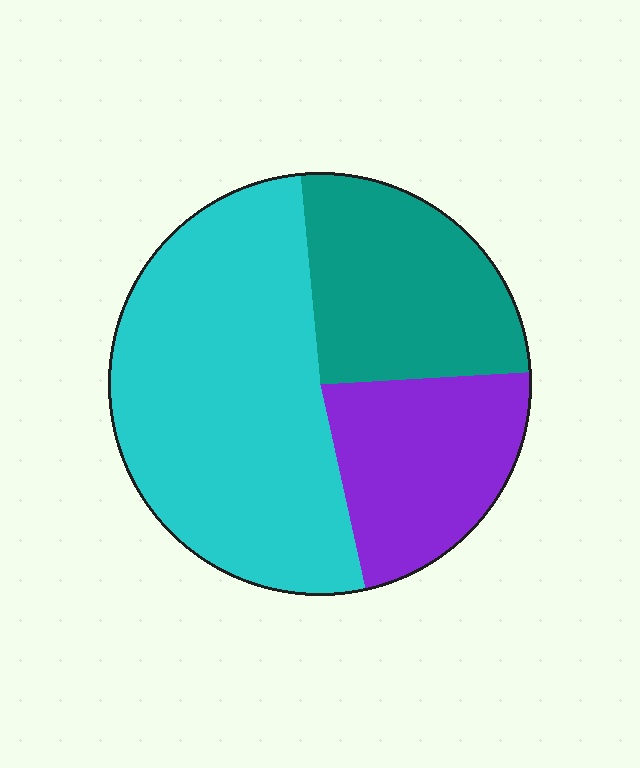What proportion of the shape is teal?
Teal covers around 25% of the shape.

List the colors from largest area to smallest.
From largest to smallest: cyan, teal, purple.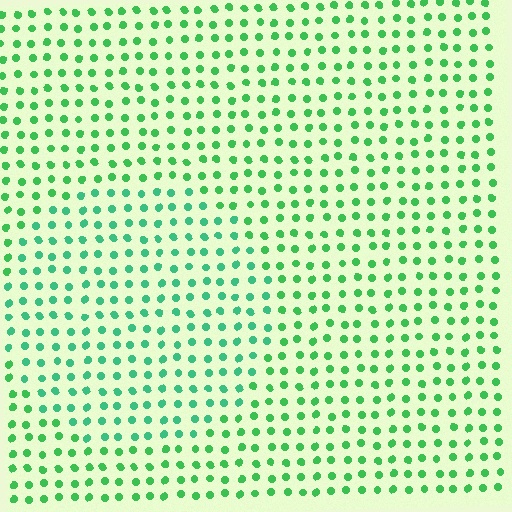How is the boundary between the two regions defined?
The boundary is defined purely by a slight shift in hue (about 22 degrees). Spacing, size, and orientation are identical on both sides.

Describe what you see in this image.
The image is filled with small green elements in a uniform arrangement. A circle-shaped region is visible where the elements are tinted to a slightly different hue, forming a subtle color boundary.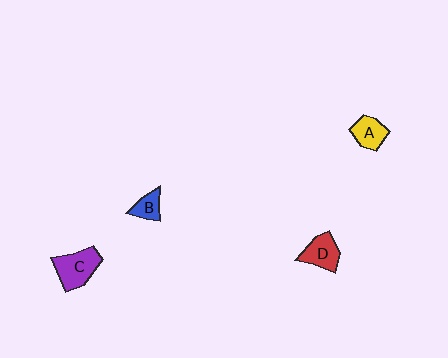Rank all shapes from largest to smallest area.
From largest to smallest: C (purple), D (red), A (yellow), B (blue).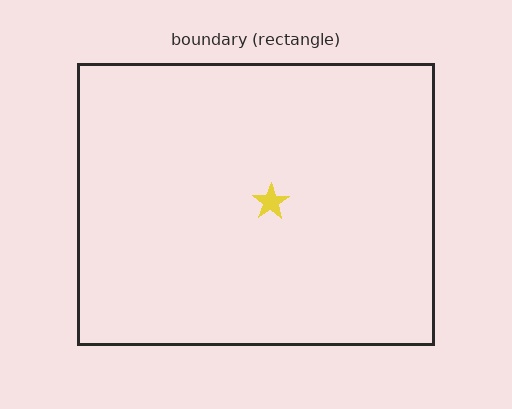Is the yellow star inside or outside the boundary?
Inside.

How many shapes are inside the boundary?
1 inside, 0 outside.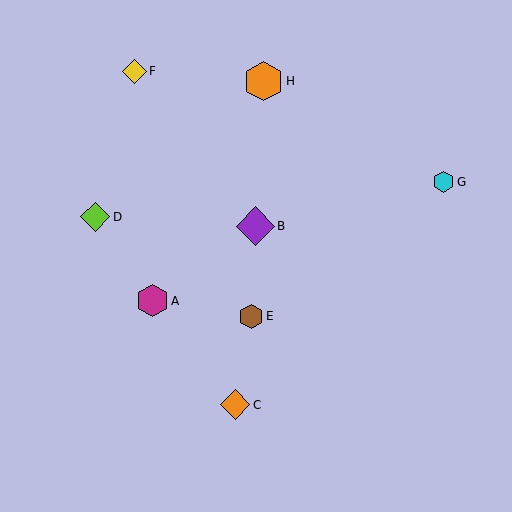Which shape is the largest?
The orange hexagon (labeled H) is the largest.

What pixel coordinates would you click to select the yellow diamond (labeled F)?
Click at (134, 71) to select the yellow diamond F.